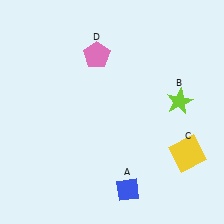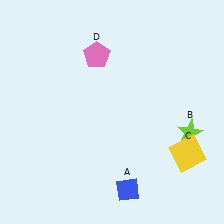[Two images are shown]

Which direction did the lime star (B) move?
The lime star (B) moved down.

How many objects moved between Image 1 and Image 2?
1 object moved between the two images.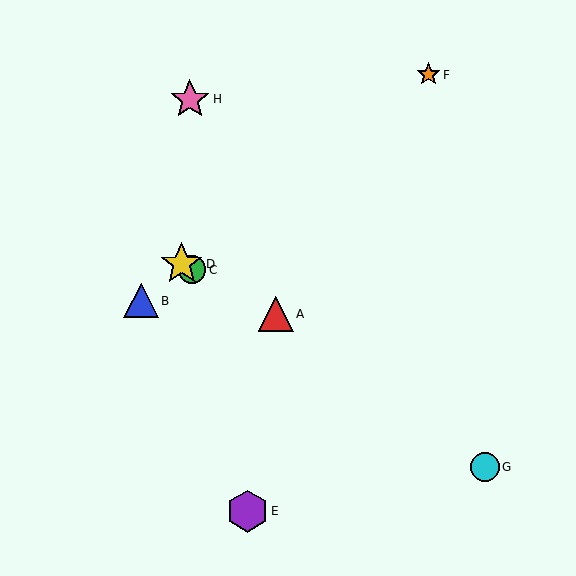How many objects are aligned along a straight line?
3 objects (A, C, D) are aligned along a straight line.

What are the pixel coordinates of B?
Object B is at (141, 301).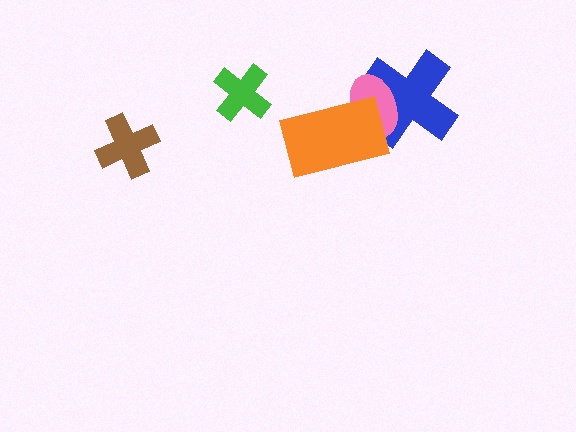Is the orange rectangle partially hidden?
No, no other shape covers it.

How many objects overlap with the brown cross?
0 objects overlap with the brown cross.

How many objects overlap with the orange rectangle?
2 objects overlap with the orange rectangle.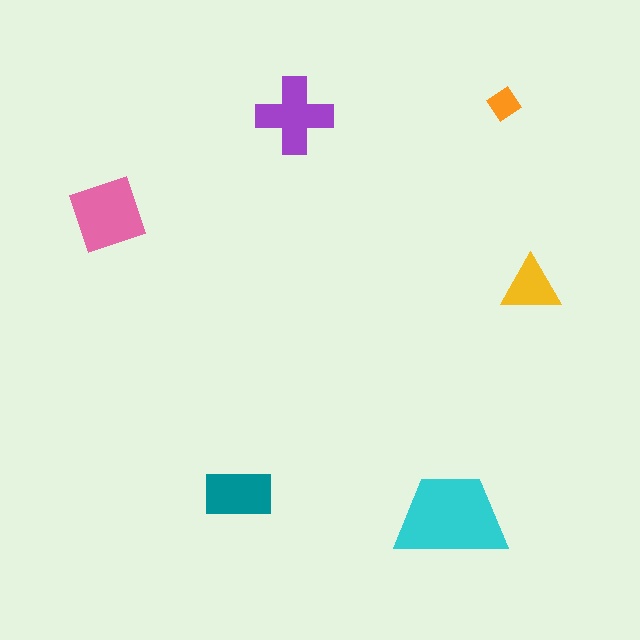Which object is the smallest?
The orange diamond.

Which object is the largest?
The cyan trapezoid.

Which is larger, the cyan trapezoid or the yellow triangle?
The cyan trapezoid.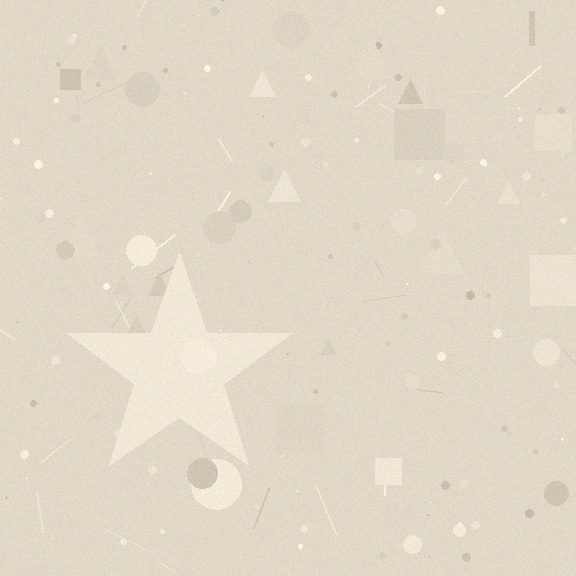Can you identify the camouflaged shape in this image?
The camouflaged shape is a star.